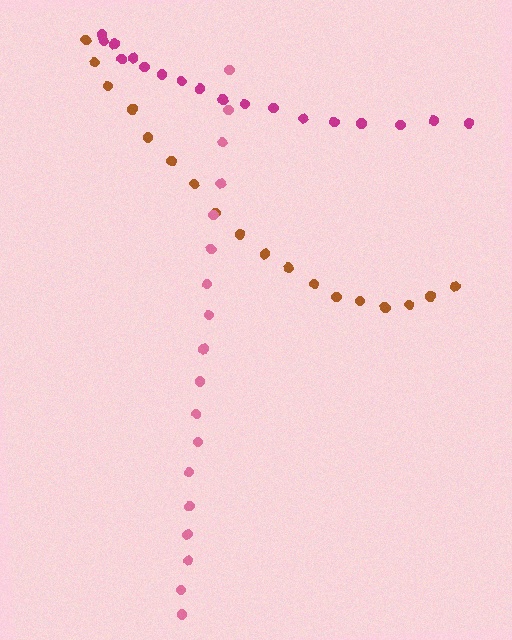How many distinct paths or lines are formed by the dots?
There are 3 distinct paths.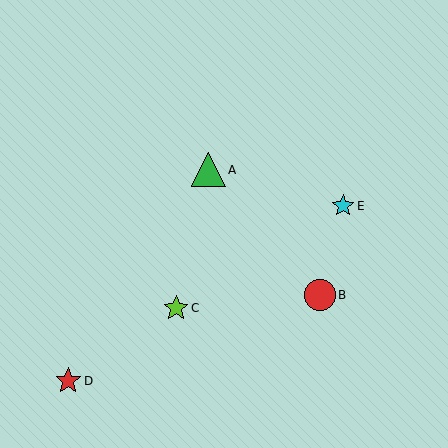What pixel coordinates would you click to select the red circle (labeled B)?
Click at (320, 295) to select the red circle B.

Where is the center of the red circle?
The center of the red circle is at (320, 295).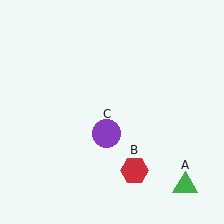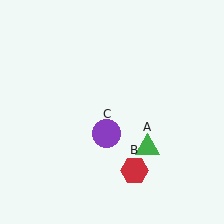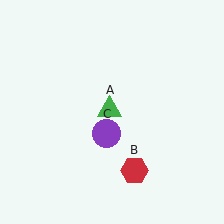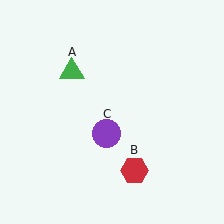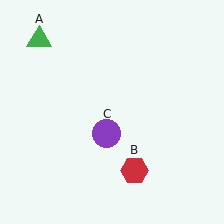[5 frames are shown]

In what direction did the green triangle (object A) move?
The green triangle (object A) moved up and to the left.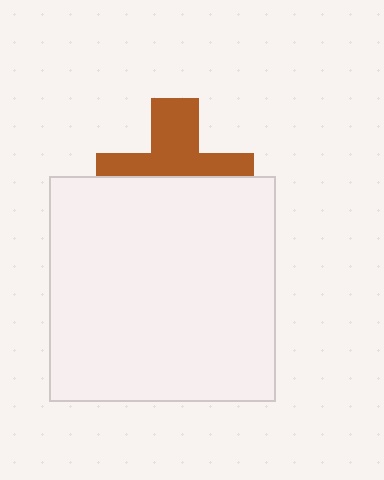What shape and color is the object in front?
The object in front is a white square.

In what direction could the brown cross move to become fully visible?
The brown cross could move up. That would shift it out from behind the white square entirely.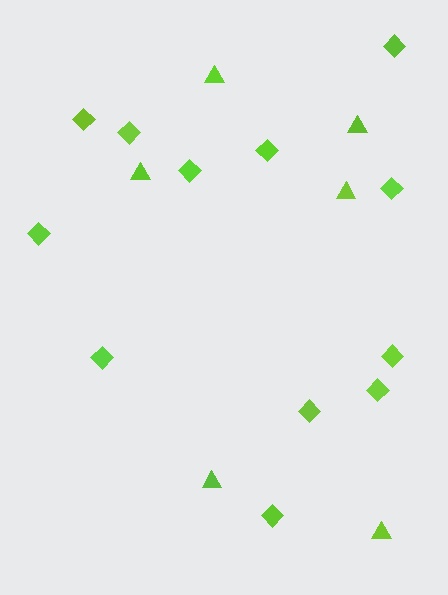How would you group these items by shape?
There are 2 groups: one group of triangles (6) and one group of diamonds (12).